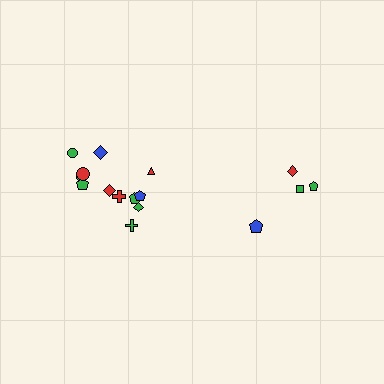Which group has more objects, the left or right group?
The left group.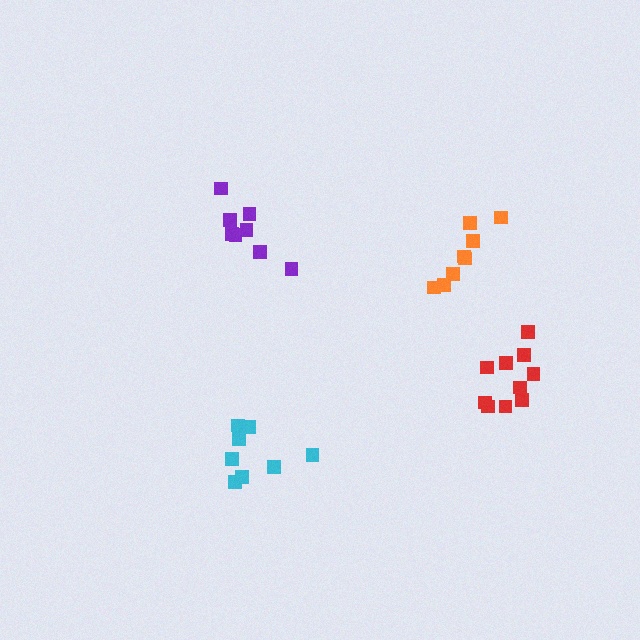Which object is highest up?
The purple cluster is topmost.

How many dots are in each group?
Group 1: 10 dots, Group 2: 8 dots, Group 3: 8 dots, Group 4: 8 dots (34 total).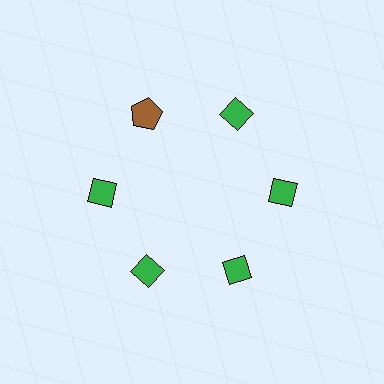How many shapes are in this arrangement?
There are 6 shapes arranged in a ring pattern.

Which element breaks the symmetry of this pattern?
The brown pentagon at roughly the 11 o'clock position breaks the symmetry. All other shapes are green diamonds.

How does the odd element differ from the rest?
It differs in both color (brown instead of green) and shape (pentagon instead of diamond).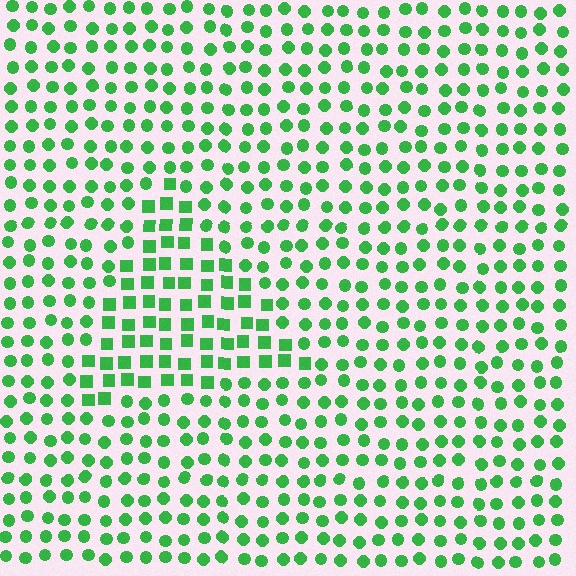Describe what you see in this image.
The image is filled with small green elements arranged in a uniform grid. A triangle-shaped region contains squares, while the surrounding area contains circles. The boundary is defined purely by the change in element shape.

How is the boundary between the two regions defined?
The boundary is defined by a change in element shape: squares inside vs. circles outside. All elements share the same color and spacing.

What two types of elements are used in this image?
The image uses squares inside the triangle region and circles outside it.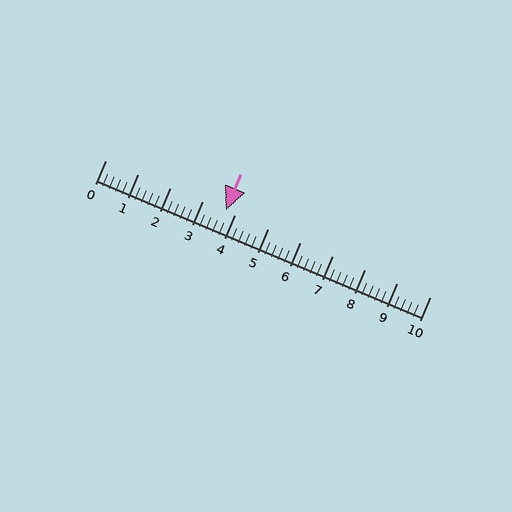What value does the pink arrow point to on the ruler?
The pink arrow points to approximately 3.7.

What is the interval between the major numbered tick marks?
The major tick marks are spaced 1 units apart.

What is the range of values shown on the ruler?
The ruler shows values from 0 to 10.